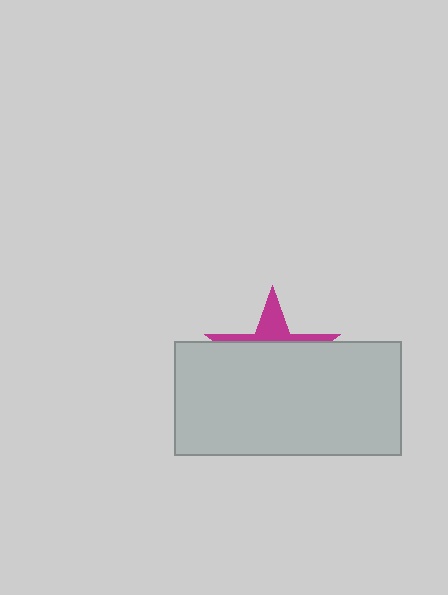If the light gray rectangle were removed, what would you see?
You would see the complete magenta star.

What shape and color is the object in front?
The object in front is a light gray rectangle.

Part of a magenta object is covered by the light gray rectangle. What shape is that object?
It is a star.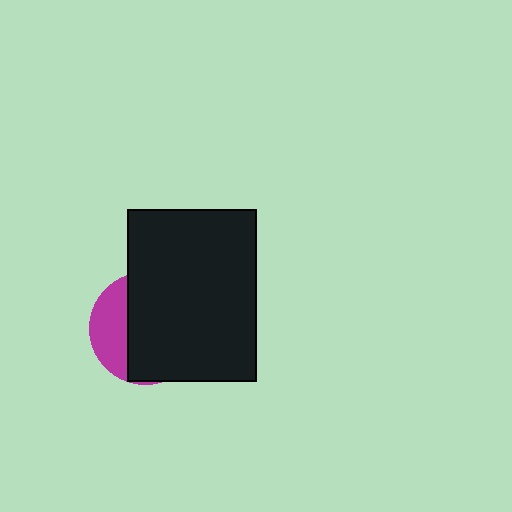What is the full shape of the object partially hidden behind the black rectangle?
The partially hidden object is a magenta circle.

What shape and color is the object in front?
The object in front is a black rectangle.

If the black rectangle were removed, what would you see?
You would see the complete magenta circle.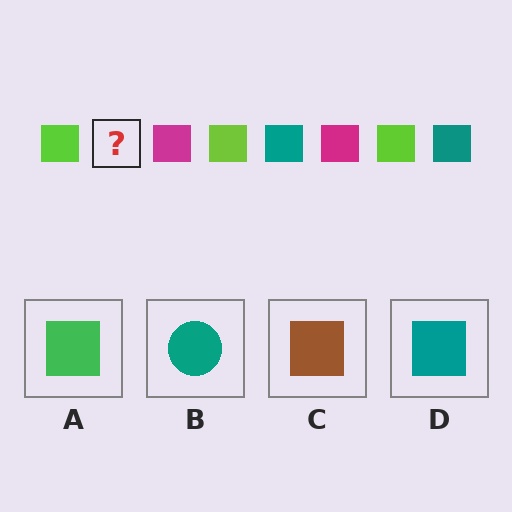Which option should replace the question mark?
Option D.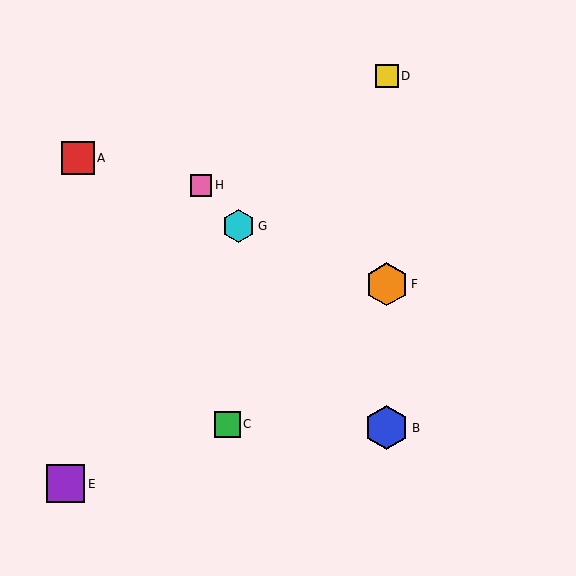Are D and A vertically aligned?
No, D is at x≈387 and A is at x≈78.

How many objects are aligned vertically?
3 objects (B, D, F) are aligned vertically.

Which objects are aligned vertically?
Objects B, D, F are aligned vertically.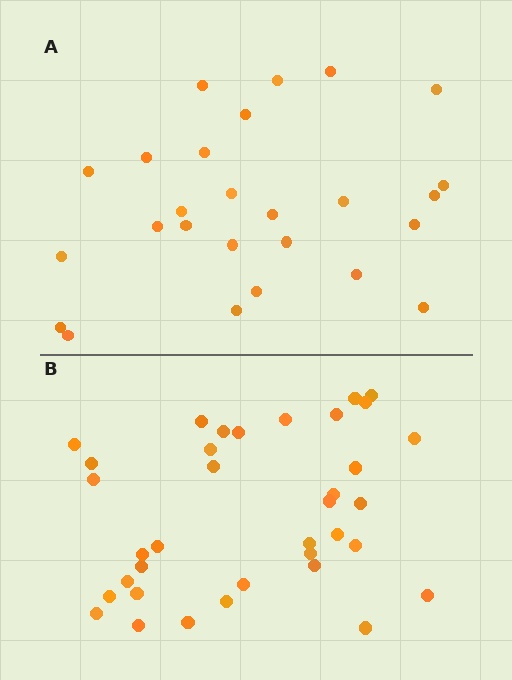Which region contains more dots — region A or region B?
Region B (the bottom region) has more dots.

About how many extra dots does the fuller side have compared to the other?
Region B has roughly 10 or so more dots than region A.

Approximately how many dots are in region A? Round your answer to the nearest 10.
About 30 dots. (The exact count is 26, which rounds to 30.)